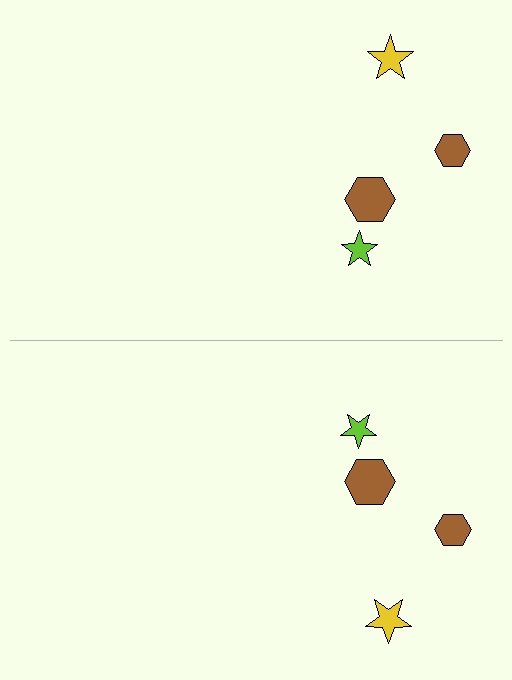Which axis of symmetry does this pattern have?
The pattern has a horizontal axis of symmetry running through the center of the image.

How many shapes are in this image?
There are 8 shapes in this image.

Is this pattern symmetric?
Yes, this pattern has bilateral (reflection) symmetry.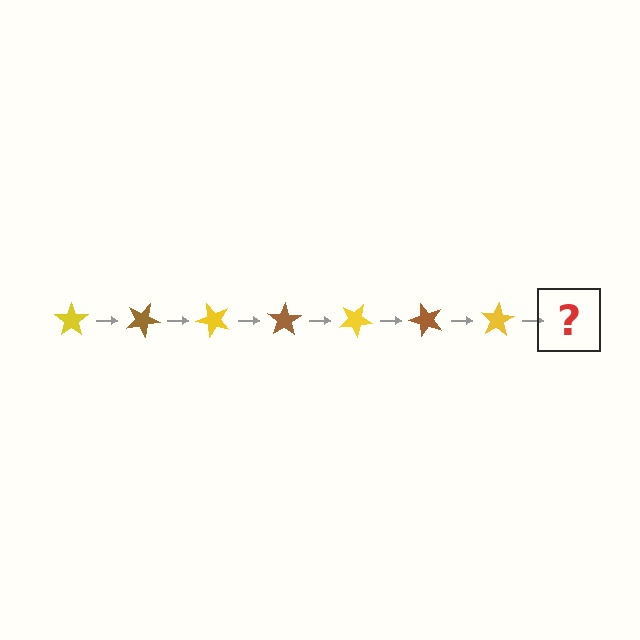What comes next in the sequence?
The next element should be a brown star, rotated 175 degrees from the start.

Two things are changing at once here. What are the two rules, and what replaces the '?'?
The two rules are that it rotates 25 degrees each step and the color cycles through yellow and brown. The '?' should be a brown star, rotated 175 degrees from the start.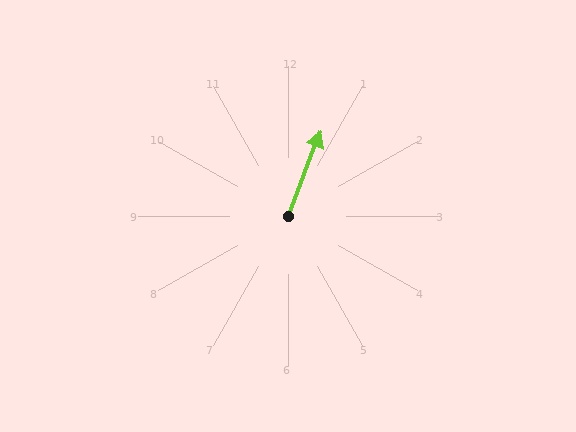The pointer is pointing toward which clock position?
Roughly 1 o'clock.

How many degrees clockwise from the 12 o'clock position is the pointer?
Approximately 21 degrees.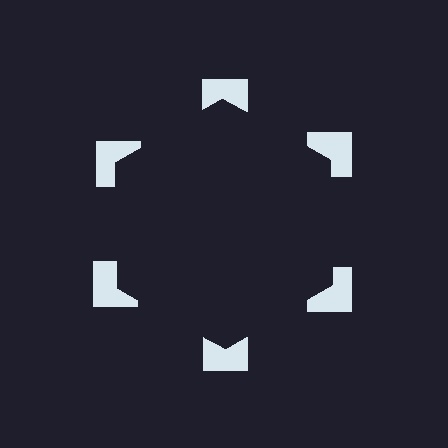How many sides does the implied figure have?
6 sides.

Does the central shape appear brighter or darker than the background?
It typically appears slightly darker than the background, even though no actual brightness change is drawn.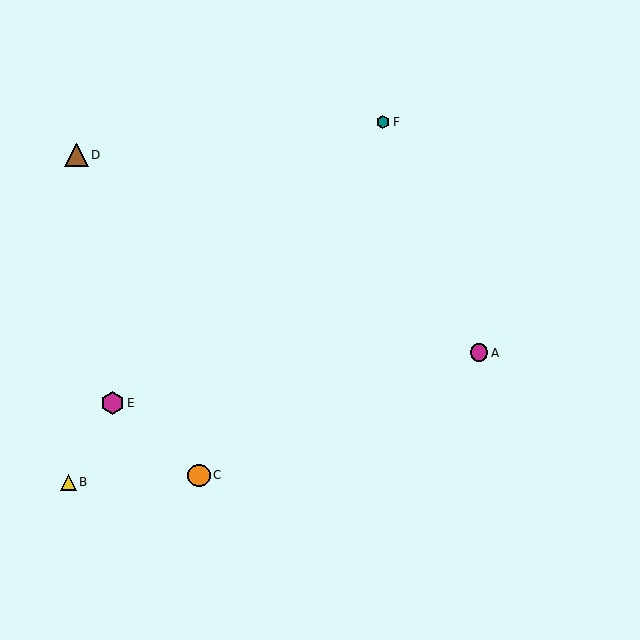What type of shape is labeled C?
Shape C is an orange circle.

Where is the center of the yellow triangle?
The center of the yellow triangle is at (68, 482).